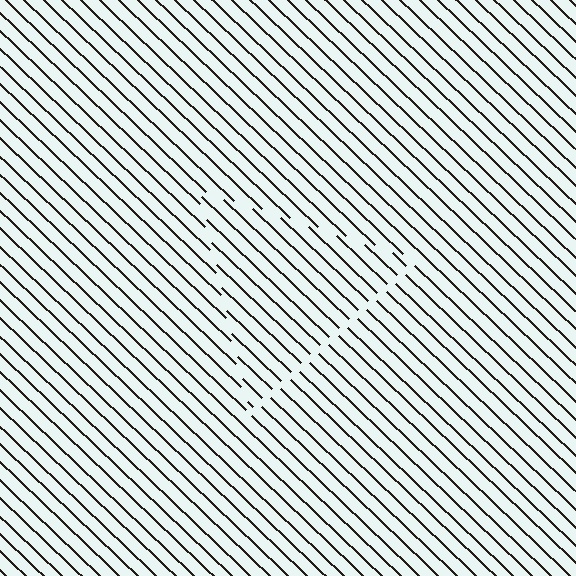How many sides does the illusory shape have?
3 sides — the line-ends trace a triangle.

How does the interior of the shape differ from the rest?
The interior of the shape contains the same grating, shifted by half a period — the contour is defined by the phase discontinuity where line-ends from the inner and outer gratings abut.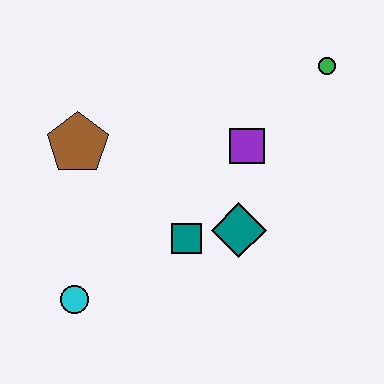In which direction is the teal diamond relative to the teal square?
The teal diamond is to the right of the teal square.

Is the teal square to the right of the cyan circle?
Yes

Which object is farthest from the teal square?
The green circle is farthest from the teal square.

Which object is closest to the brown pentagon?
The teal square is closest to the brown pentagon.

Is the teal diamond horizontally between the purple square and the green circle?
No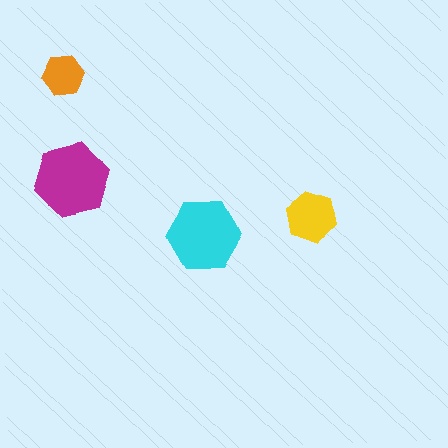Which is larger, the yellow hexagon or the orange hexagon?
The yellow one.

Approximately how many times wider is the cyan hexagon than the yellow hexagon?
About 1.5 times wider.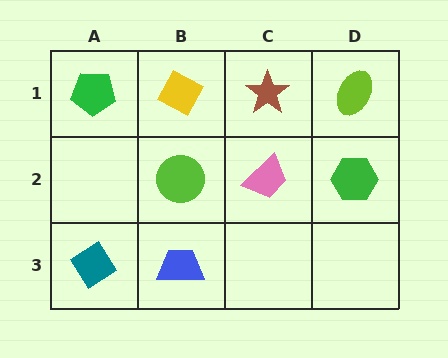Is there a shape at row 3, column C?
No, that cell is empty.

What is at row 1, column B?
A yellow diamond.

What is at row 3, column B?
A blue trapezoid.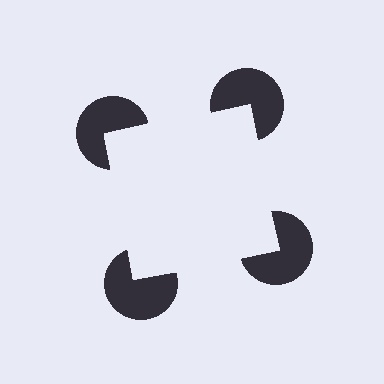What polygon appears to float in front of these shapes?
An illusory square — its edges are inferred from the aligned wedge cuts in the pac-man discs, not physically drawn.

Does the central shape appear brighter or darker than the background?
It typically appears slightly brighter than the background, even though no actual brightness change is drawn.